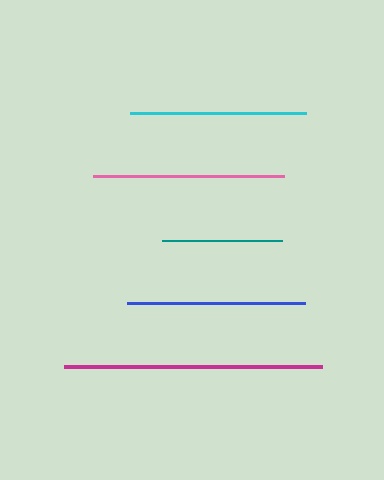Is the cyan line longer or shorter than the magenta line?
The magenta line is longer than the cyan line.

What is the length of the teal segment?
The teal segment is approximately 120 pixels long.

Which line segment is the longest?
The magenta line is the longest at approximately 258 pixels.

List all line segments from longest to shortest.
From longest to shortest: magenta, pink, blue, cyan, teal.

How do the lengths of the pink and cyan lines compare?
The pink and cyan lines are approximately the same length.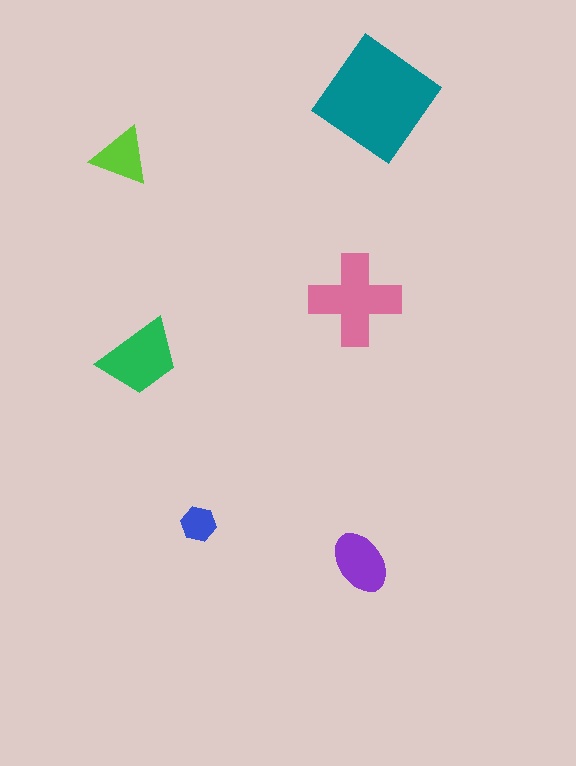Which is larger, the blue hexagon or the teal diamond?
The teal diamond.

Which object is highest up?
The teal diamond is topmost.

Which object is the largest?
The teal diamond.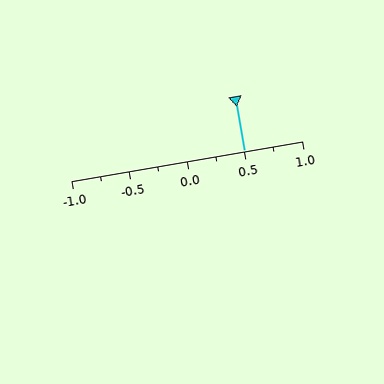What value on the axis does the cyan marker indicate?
The marker indicates approximately 0.5.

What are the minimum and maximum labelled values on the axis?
The axis runs from -1.0 to 1.0.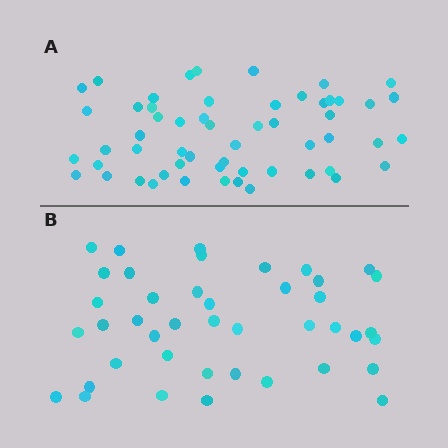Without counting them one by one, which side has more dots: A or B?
Region A (the top region) has more dots.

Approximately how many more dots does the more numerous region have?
Region A has approximately 15 more dots than region B.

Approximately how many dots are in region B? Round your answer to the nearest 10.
About 40 dots. (The exact count is 42, which rounds to 40.)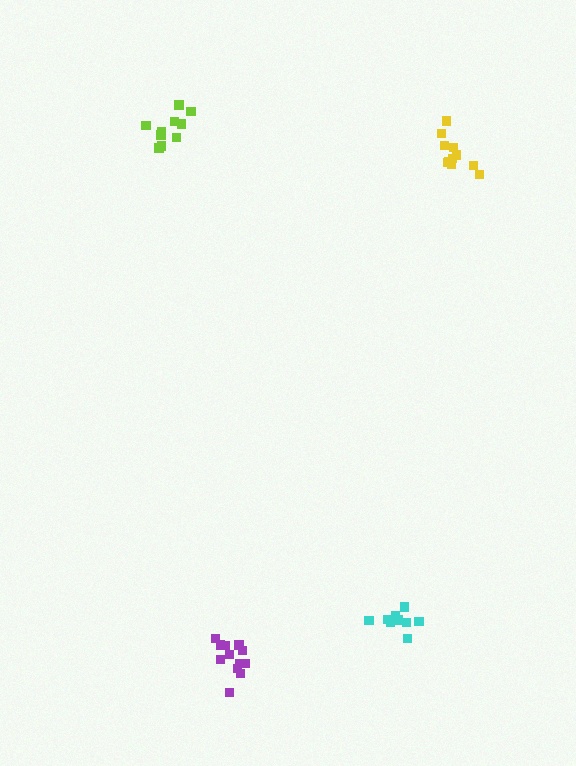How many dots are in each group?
Group 1: 12 dots, Group 2: 9 dots, Group 3: 12 dots, Group 4: 12 dots (45 total).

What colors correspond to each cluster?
The clusters are colored: lime, cyan, purple, yellow.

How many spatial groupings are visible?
There are 4 spatial groupings.